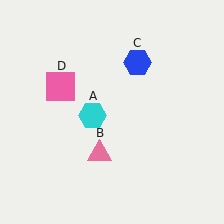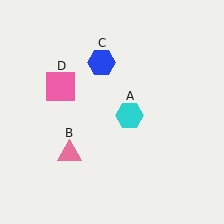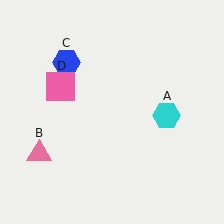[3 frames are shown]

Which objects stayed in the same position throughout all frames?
Pink square (object D) remained stationary.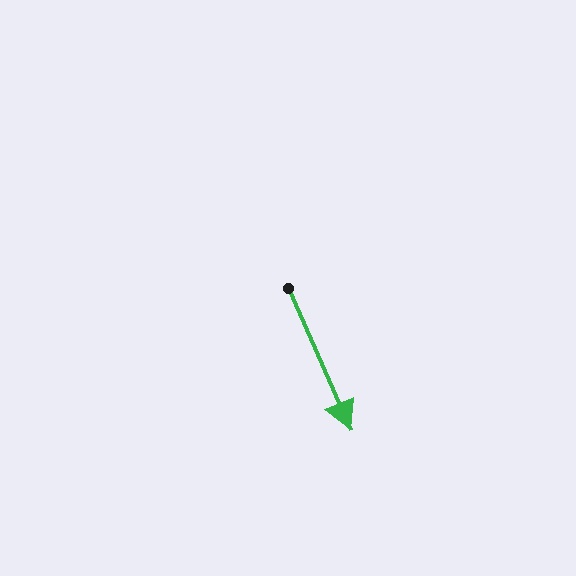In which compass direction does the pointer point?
Southeast.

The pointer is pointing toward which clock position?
Roughly 5 o'clock.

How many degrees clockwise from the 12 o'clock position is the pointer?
Approximately 156 degrees.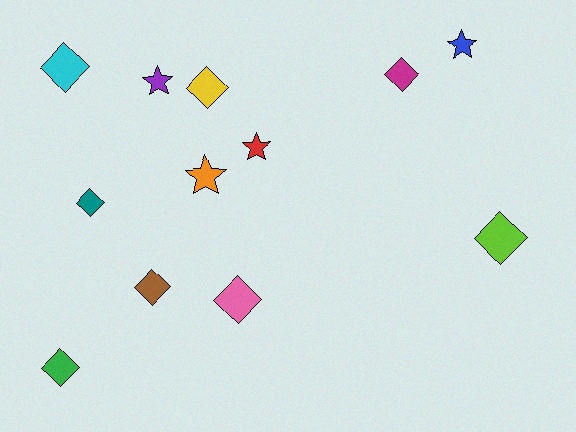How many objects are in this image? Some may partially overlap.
There are 12 objects.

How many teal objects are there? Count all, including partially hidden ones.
There is 1 teal object.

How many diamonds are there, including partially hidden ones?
There are 8 diamonds.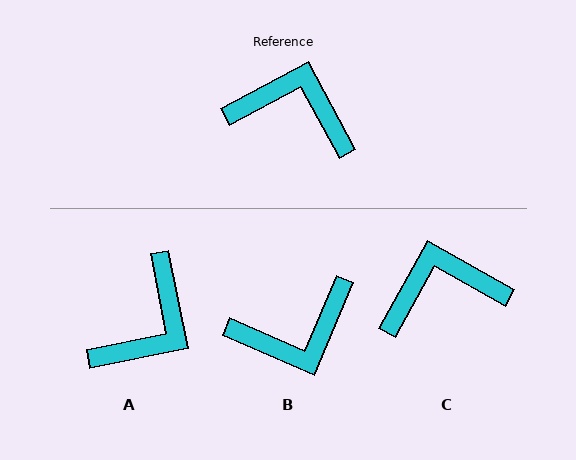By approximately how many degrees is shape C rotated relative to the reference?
Approximately 33 degrees counter-clockwise.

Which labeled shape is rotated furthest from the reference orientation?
B, about 142 degrees away.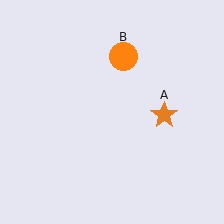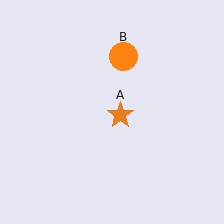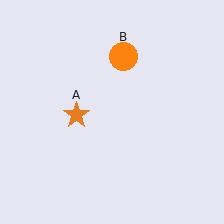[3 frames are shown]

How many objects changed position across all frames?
1 object changed position: orange star (object A).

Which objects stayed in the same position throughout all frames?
Orange circle (object B) remained stationary.